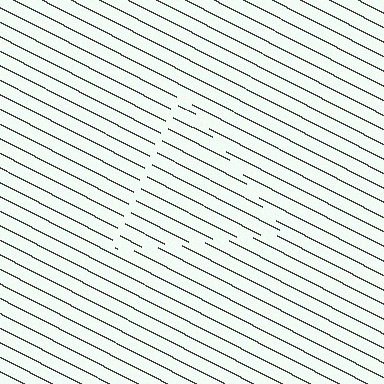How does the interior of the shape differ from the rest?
The interior of the shape contains the same grating, shifted by half a period — the contour is defined by the phase discontinuity where line-ends from the inner and outer gratings abut.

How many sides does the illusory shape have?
3 sides — the line-ends trace a triangle.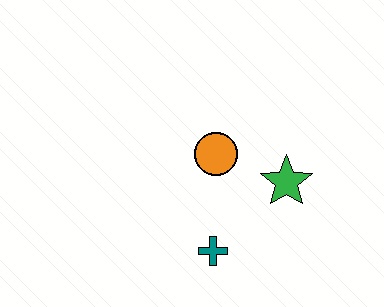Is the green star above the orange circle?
No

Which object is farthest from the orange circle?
The teal cross is farthest from the orange circle.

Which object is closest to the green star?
The orange circle is closest to the green star.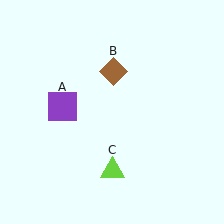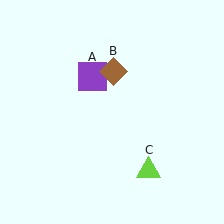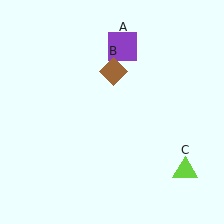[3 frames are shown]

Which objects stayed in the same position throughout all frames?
Brown diamond (object B) remained stationary.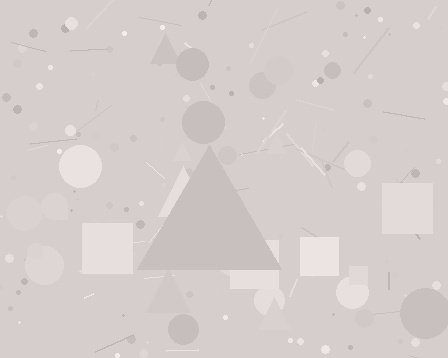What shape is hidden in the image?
A triangle is hidden in the image.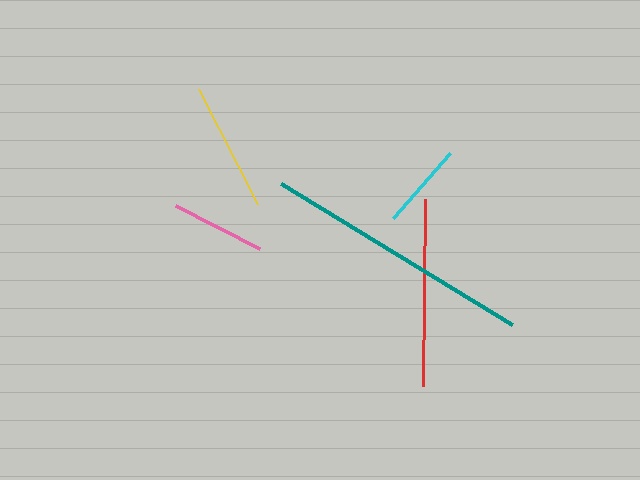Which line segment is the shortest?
The cyan line is the shortest at approximately 86 pixels.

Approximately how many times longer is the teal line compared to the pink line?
The teal line is approximately 2.9 times the length of the pink line.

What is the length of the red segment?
The red segment is approximately 187 pixels long.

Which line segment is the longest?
The teal line is the longest at approximately 271 pixels.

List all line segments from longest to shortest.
From longest to shortest: teal, red, yellow, pink, cyan.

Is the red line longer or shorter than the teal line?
The teal line is longer than the red line.